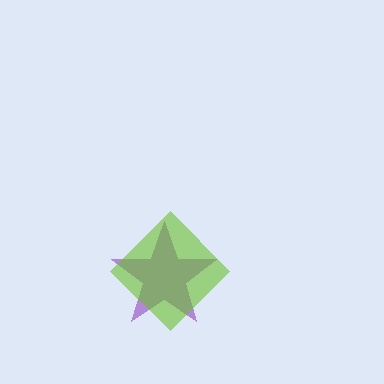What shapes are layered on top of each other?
The layered shapes are: a purple star, a lime diamond.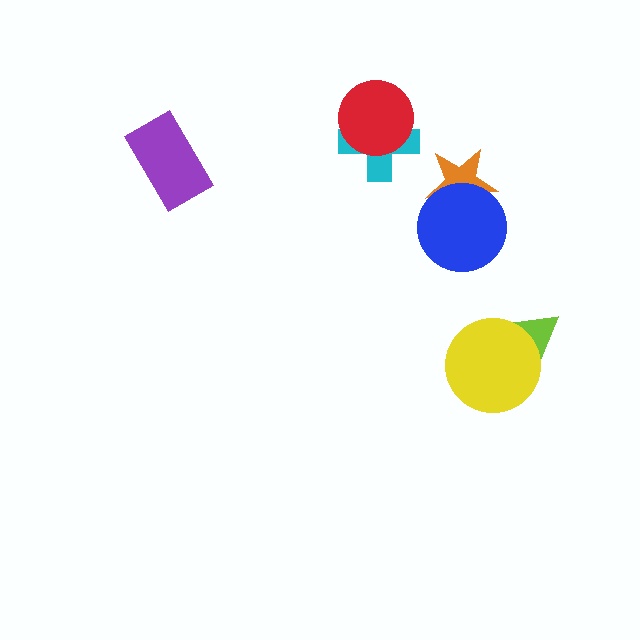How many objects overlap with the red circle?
1 object overlaps with the red circle.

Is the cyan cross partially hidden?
Yes, it is partially covered by another shape.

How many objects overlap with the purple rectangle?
0 objects overlap with the purple rectangle.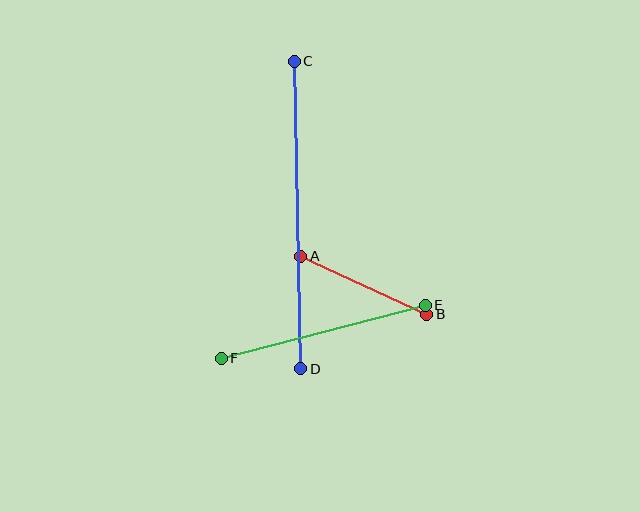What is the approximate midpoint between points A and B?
The midpoint is at approximately (364, 285) pixels.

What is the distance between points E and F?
The distance is approximately 211 pixels.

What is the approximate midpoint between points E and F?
The midpoint is at approximately (323, 332) pixels.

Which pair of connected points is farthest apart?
Points C and D are farthest apart.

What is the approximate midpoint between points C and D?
The midpoint is at approximately (297, 215) pixels.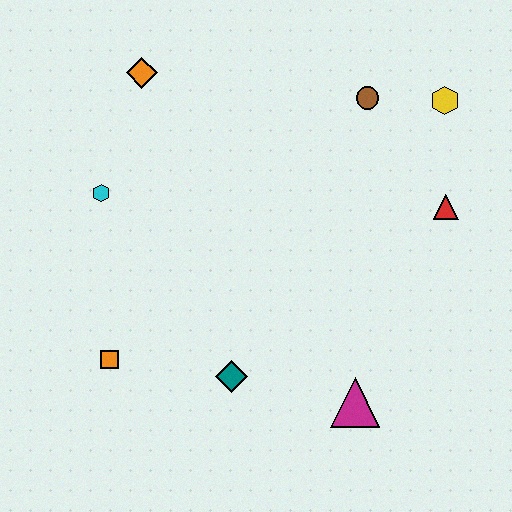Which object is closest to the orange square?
The teal diamond is closest to the orange square.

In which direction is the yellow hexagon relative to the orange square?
The yellow hexagon is to the right of the orange square.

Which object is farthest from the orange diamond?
The magenta triangle is farthest from the orange diamond.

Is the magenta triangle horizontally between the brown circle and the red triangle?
No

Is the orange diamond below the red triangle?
No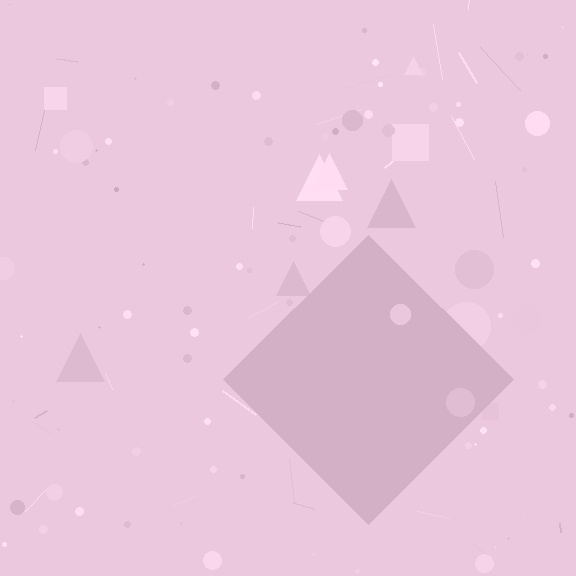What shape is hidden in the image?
A diamond is hidden in the image.